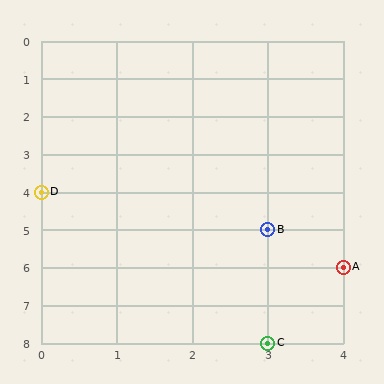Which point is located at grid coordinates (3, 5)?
Point B is at (3, 5).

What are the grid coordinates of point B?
Point B is at grid coordinates (3, 5).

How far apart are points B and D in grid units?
Points B and D are 3 columns and 1 row apart (about 3.2 grid units diagonally).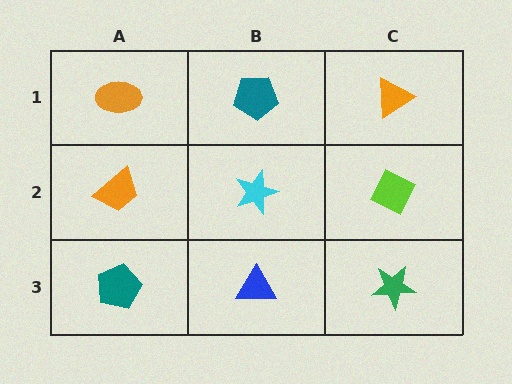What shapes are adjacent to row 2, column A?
An orange ellipse (row 1, column A), a teal pentagon (row 3, column A), a cyan star (row 2, column B).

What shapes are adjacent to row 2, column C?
An orange triangle (row 1, column C), a green star (row 3, column C), a cyan star (row 2, column B).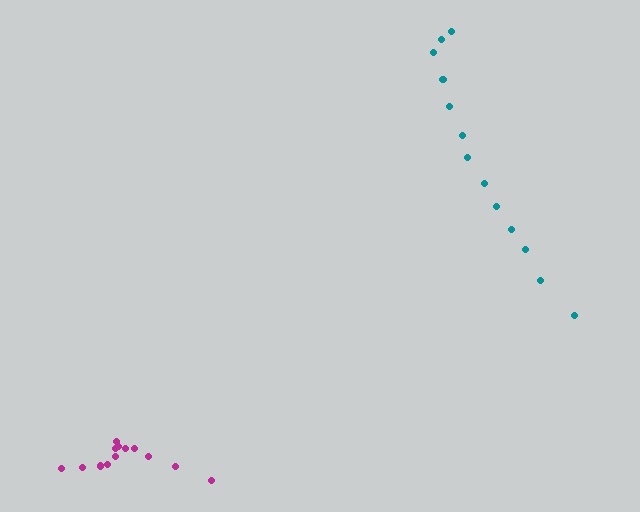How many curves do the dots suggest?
There are 2 distinct paths.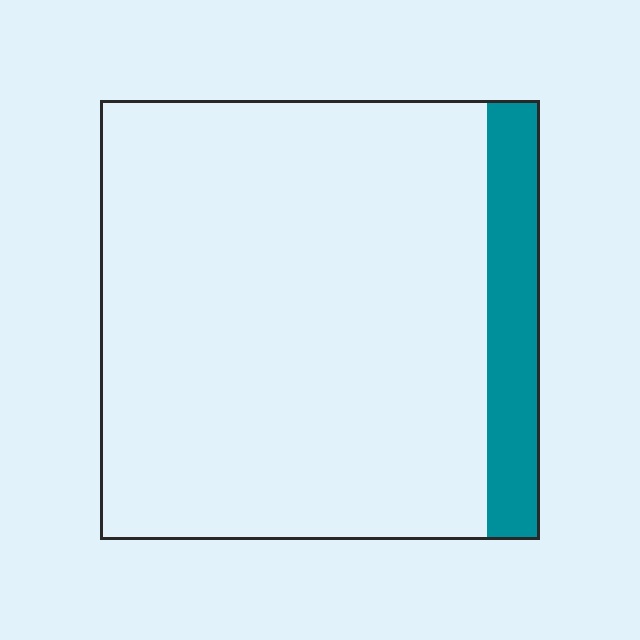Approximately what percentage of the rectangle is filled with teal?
Approximately 10%.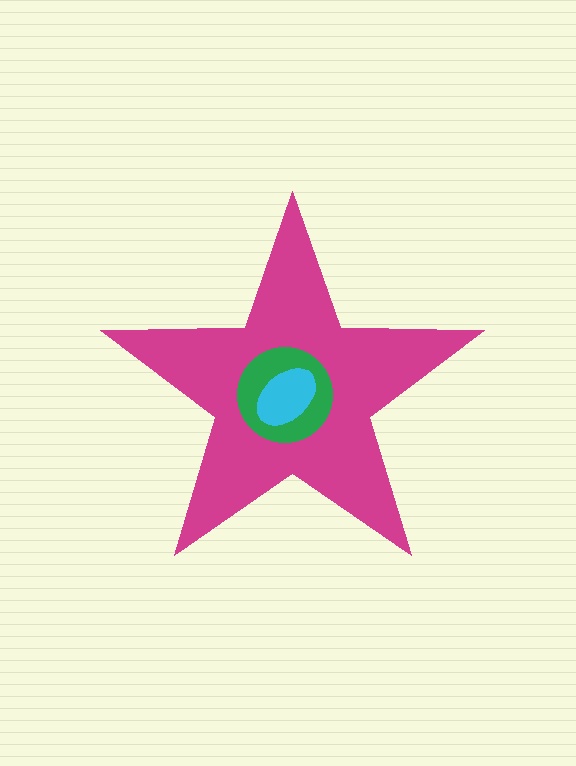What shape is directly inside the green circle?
The cyan ellipse.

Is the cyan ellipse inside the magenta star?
Yes.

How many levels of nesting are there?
3.